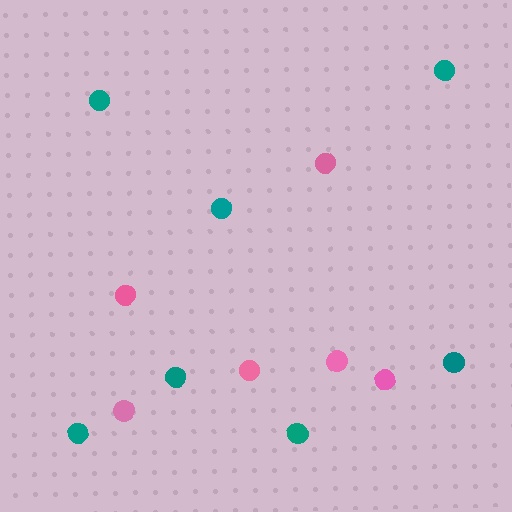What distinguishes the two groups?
There are 2 groups: one group of pink circles (6) and one group of teal circles (7).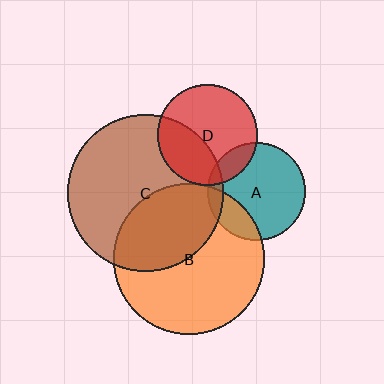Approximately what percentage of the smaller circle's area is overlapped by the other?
Approximately 5%.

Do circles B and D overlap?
Yes.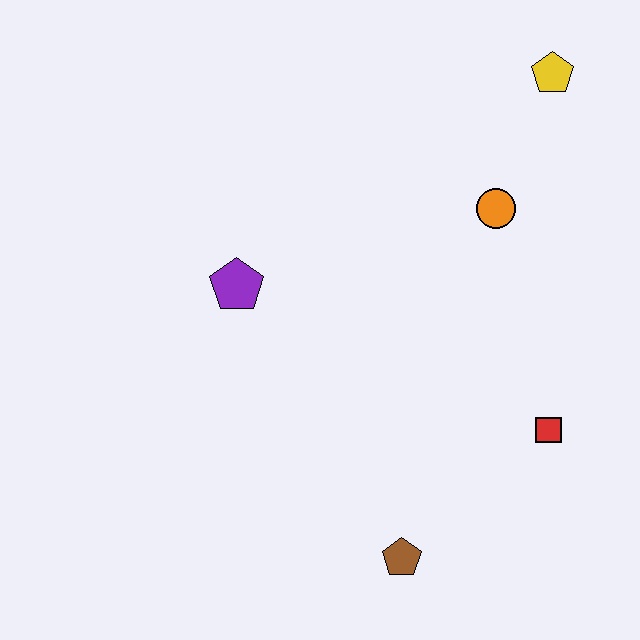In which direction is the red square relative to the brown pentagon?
The red square is to the right of the brown pentagon.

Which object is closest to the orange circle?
The yellow pentagon is closest to the orange circle.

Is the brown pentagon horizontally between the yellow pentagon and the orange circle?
No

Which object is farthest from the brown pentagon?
The yellow pentagon is farthest from the brown pentagon.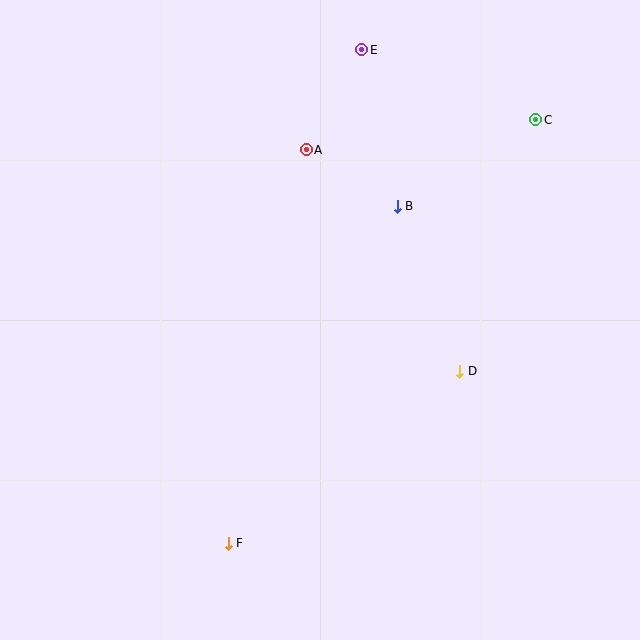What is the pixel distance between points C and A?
The distance between C and A is 232 pixels.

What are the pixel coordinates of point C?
Point C is at (536, 120).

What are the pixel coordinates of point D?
Point D is at (460, 371).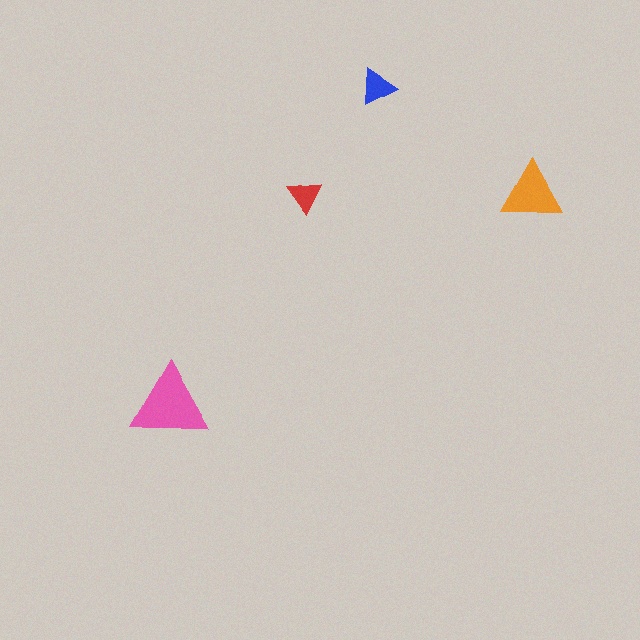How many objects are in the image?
There are 4 objects in the image.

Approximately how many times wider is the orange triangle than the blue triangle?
About 1.5 times wider.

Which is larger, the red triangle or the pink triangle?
The pink one.